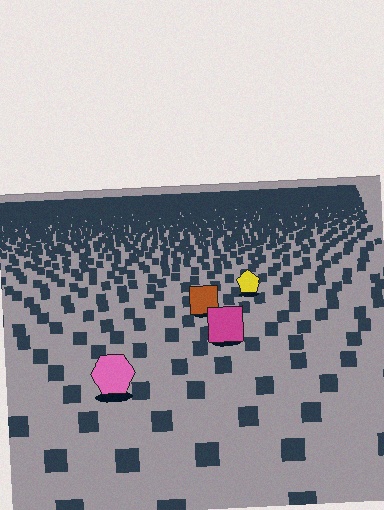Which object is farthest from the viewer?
The yellow pentagon is farthest from the viewer. It appears smaller and the ground texture around it is denser.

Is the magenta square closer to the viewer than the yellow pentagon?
Yes. The magenta square is closer — you can tell from the texture gradient: the ground texture is coarser near it.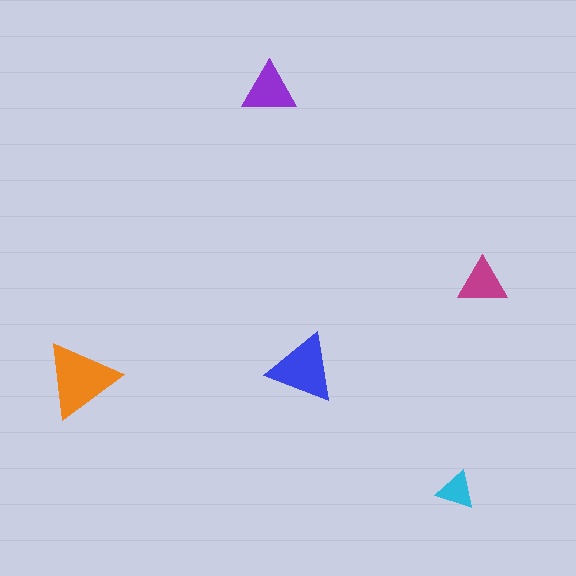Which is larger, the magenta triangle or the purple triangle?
The purple one.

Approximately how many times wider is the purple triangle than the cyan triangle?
About 1.5 times wider.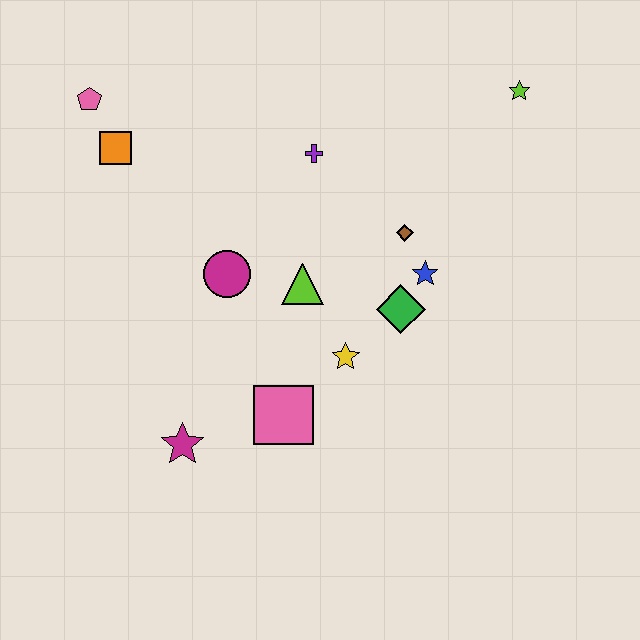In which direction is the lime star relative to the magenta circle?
The lime star is to the right of the magenta circle.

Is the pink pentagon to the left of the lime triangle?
Yes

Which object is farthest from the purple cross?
The magenta star is farthest from the purple cross.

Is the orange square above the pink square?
Yes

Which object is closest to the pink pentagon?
The orange square is closest to the pink pentagon.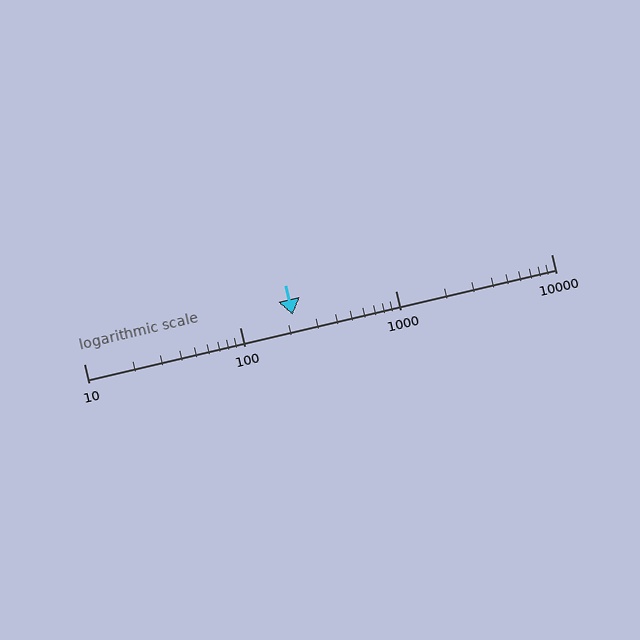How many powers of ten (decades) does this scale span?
The scale spans 3 decades, from 10 to 10000.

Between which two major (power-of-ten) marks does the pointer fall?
The pointer is between 100 and 1000.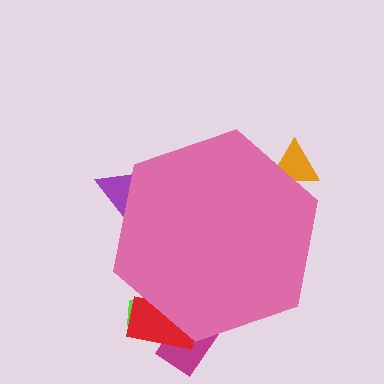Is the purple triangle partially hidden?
Yes, the purple triangle is partially hidden behind the pink hexagon.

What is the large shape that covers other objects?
A pink hexagon.